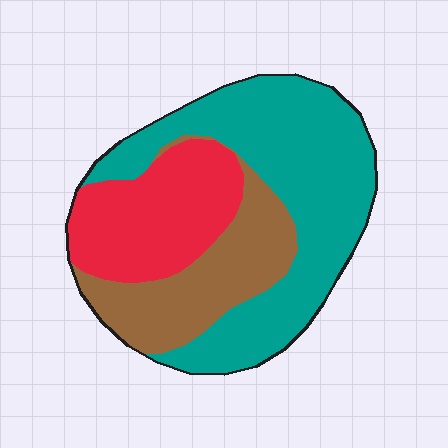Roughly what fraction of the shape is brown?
Brown covers around 25% of the shape.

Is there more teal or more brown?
Teal.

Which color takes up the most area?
Teal, at roughly 50%.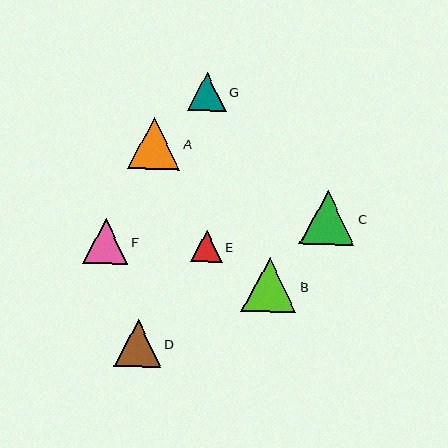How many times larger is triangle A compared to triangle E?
Triangle A is approximately 1.7 times the size of triangle E.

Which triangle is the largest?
Triangle B is the largest with a size of approximately 55 pixels.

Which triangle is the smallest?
Triangle E is the smallest with a size of approximately 31 pixels.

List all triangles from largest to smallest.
From largest to smallest: B, C, A, D, F, G, E.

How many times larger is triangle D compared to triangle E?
Triangle D is approximately 1.5 times the size of triangle E.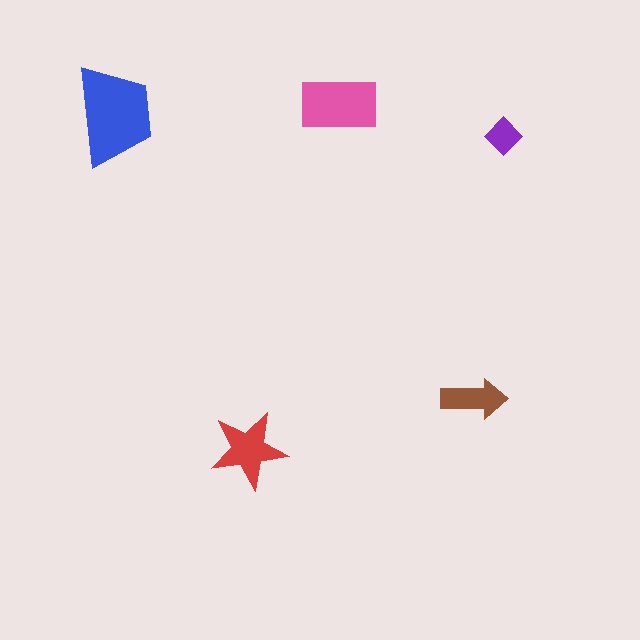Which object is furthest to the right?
The purple diamond is rightmost.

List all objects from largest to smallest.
The blue trapezoid, the pink rectangle, the red star, the brown arrow, the purple diamond.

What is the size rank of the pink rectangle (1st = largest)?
2nd.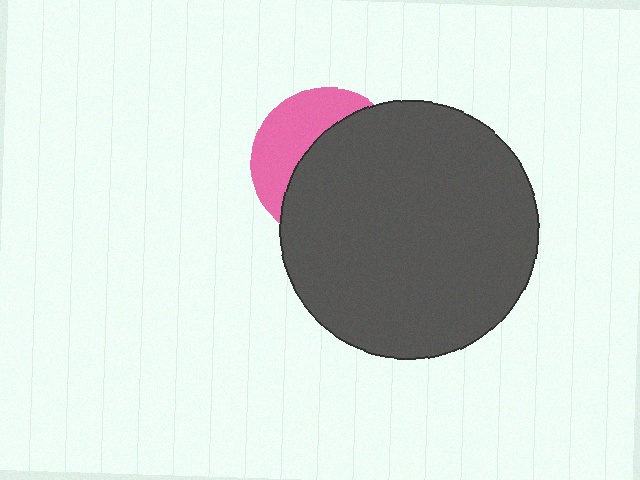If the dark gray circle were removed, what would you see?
You would see the complete pink circle.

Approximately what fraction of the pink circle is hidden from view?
Roughly 64% of the pink circle is hidden behind the dark gray circle.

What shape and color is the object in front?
The object in front is a dark gray circle.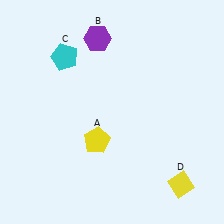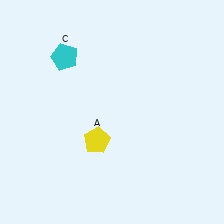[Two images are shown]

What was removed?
The yellow diamond (D), the purple hexagon (B) were removed in Image 2.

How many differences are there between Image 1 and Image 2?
There are 2 differences between the two images.